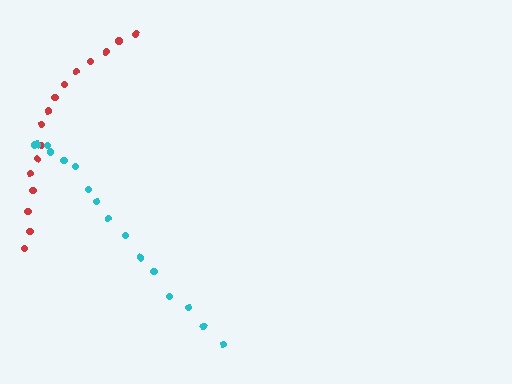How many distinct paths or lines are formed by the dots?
There are 2 distinct paths.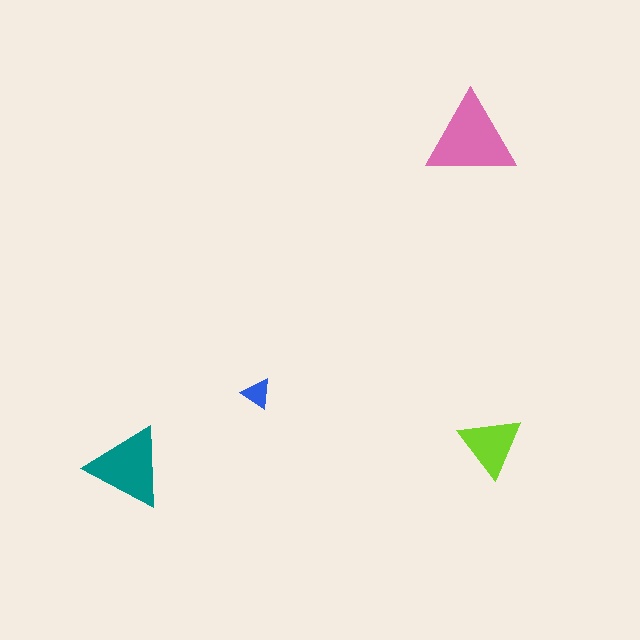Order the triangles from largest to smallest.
the pink one, the teal one, the lime one, the blue one.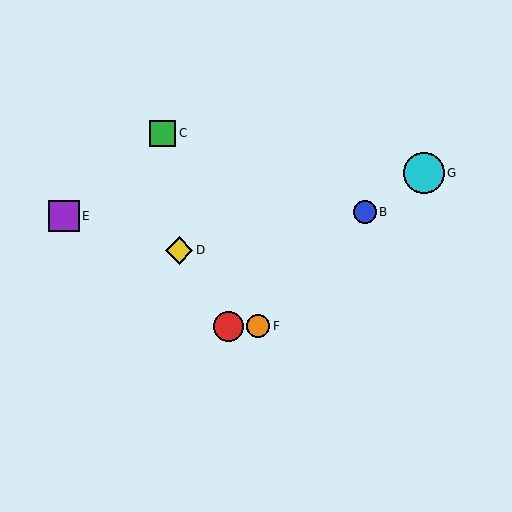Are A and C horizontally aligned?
No, A is at y≈326 and C is at y≈133.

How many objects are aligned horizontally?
2 objects (A, F) are aligned horizontally.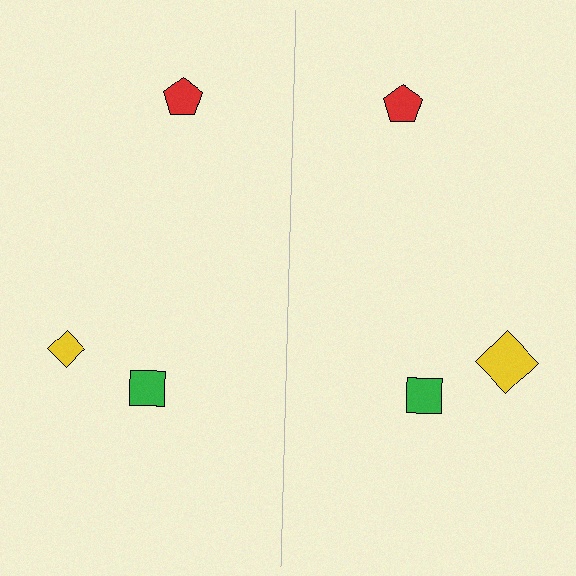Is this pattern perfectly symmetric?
No, the pattern is not perfectly symmetric. The yellow diamond on the right side has a different size than its mirror counterpart.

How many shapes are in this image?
There are 6 shapes in this image.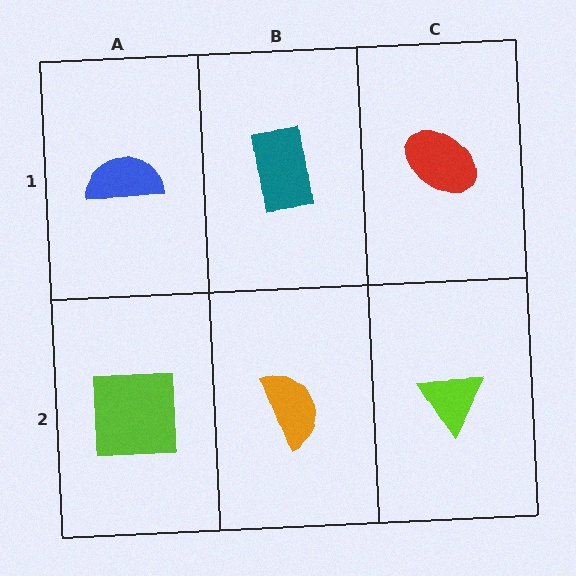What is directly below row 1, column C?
A lime triangle.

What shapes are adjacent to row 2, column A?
A blue semicircle (row 1, column A), an orange semicircle (row 2, column B).